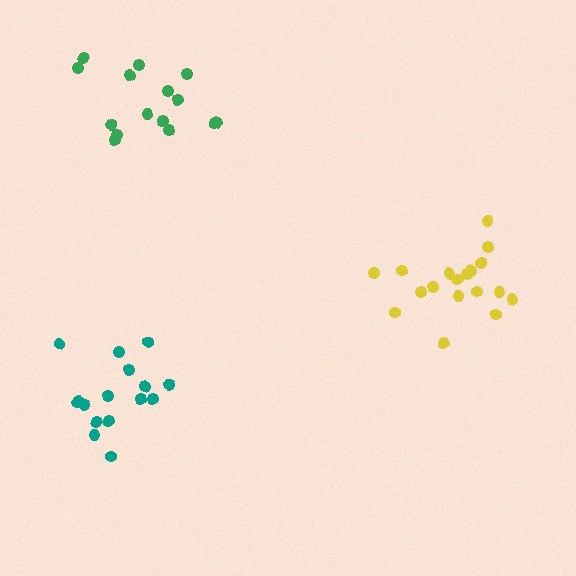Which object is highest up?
The green cluster is topmost.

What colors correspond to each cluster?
The clusters are colored: green, teal, yellow.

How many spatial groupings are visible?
There are 3 spatial groupings.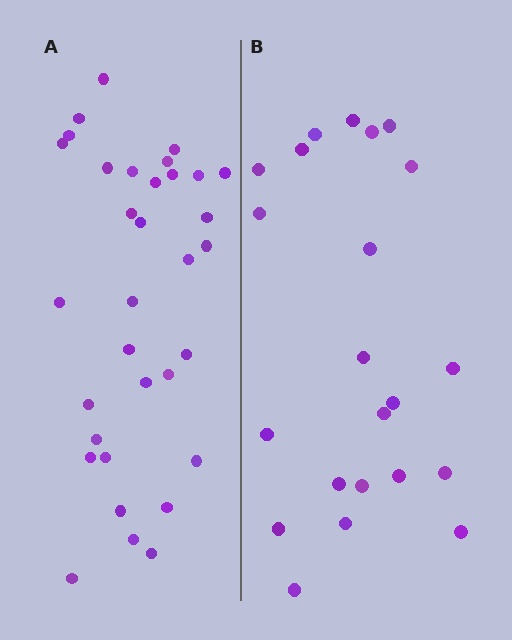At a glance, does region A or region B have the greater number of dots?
Region A (the left region) has more dots.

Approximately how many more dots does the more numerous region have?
Region A has roughly 12 or so more dots than region B.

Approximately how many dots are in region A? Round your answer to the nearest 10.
About 30 dots. (The exact count is 33, which rounds to 30.)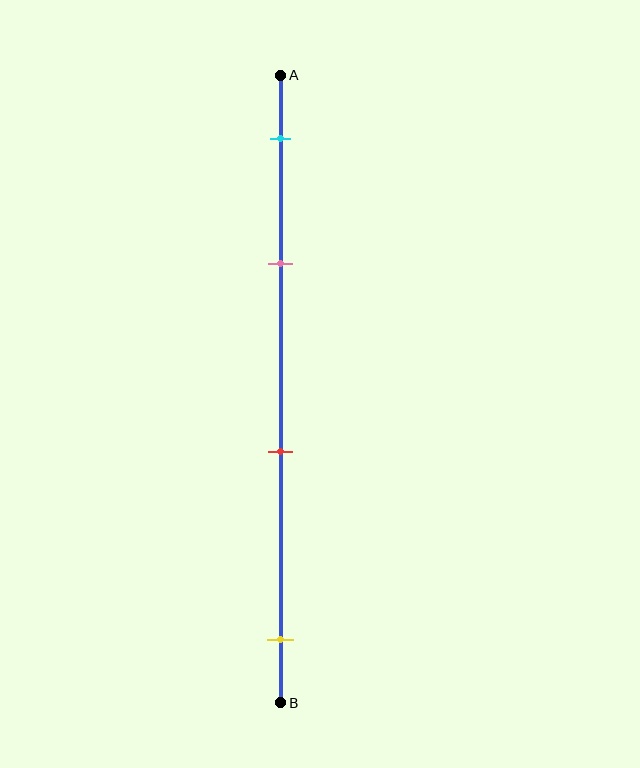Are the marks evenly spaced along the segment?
No, the marks are not evenly spaced.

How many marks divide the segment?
There are 4 marks dividing the segment.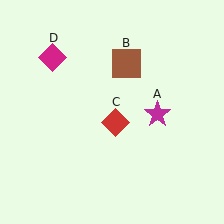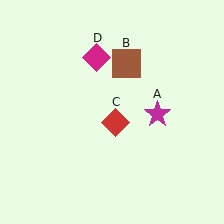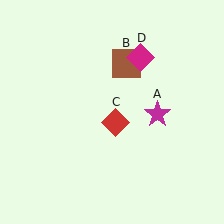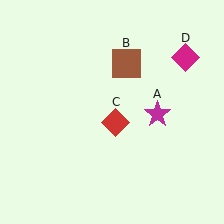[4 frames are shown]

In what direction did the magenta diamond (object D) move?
The magenta diamond (object D) moved right.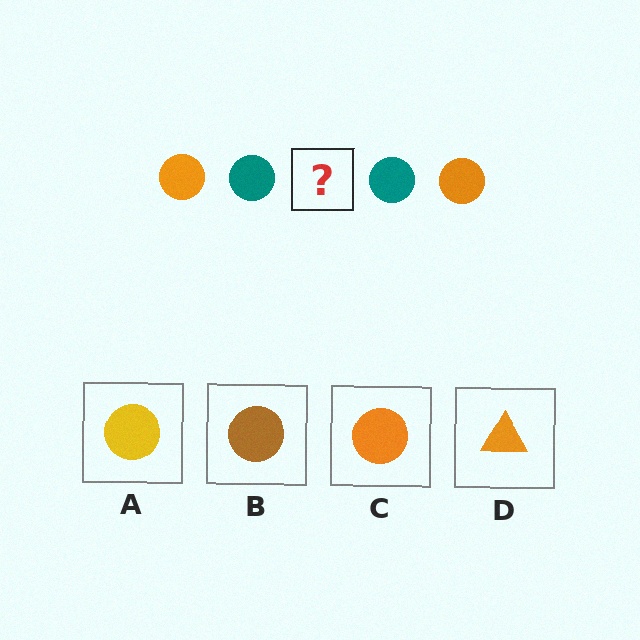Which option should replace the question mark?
Option C.